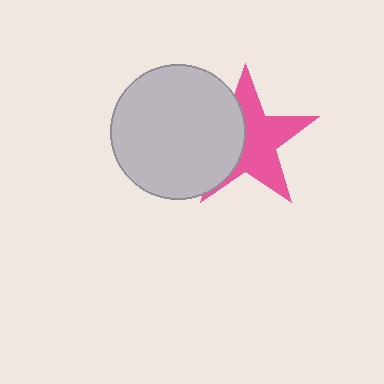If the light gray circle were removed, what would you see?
You would see the complete pink star.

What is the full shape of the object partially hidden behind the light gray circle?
The partially hidden object is a pink star.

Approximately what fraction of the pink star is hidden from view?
Roughly 40% of the pink star is hidden behind the light gray circle.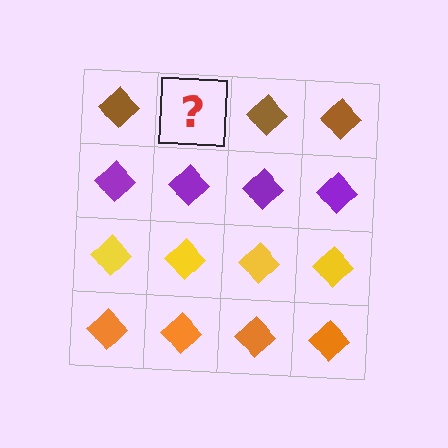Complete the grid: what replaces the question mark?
The question mark should be replaced with a brown diamond.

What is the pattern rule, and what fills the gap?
The rule is that each row has a consistent color. The gap should be filled with a brown diamond.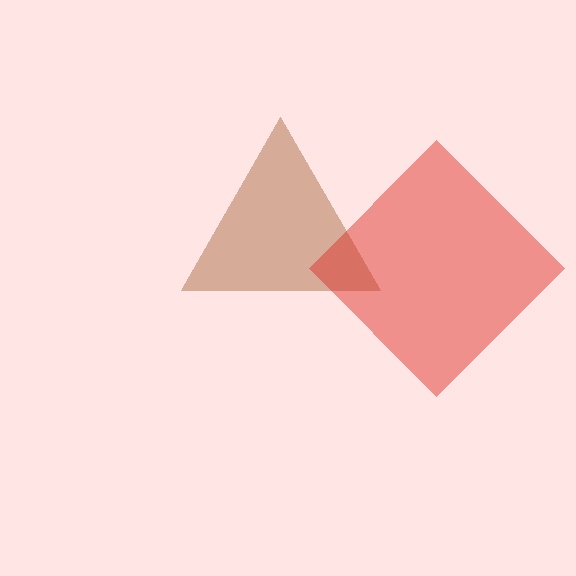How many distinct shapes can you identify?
There are 2 distinct shapes: a brown triangle, a red diamond.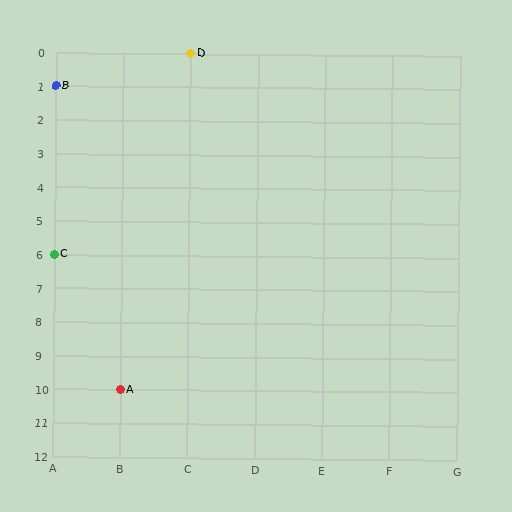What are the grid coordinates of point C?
Point C is at grid coordinates (A, 6).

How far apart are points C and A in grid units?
Points C and A are 1 column and 4 rows apart (about 4.1 grid units diagonally).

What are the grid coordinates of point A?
Point A is at grid coordinates (B, 10).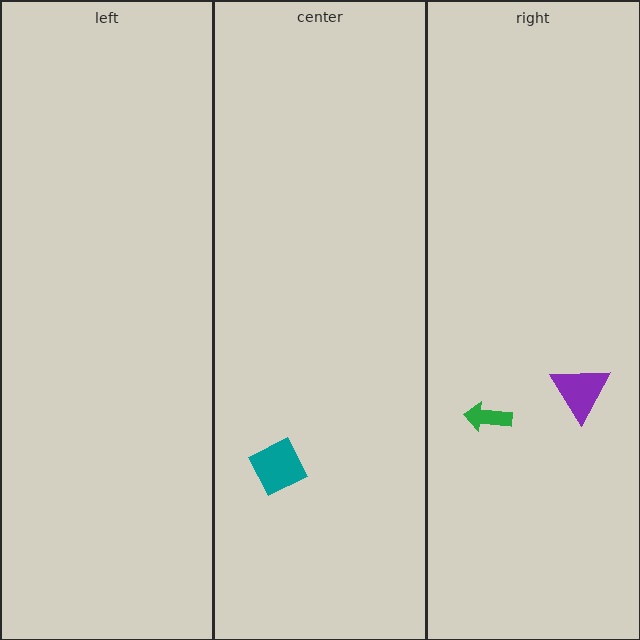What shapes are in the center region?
The teal diamond.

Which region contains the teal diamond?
The center region.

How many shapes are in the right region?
2.